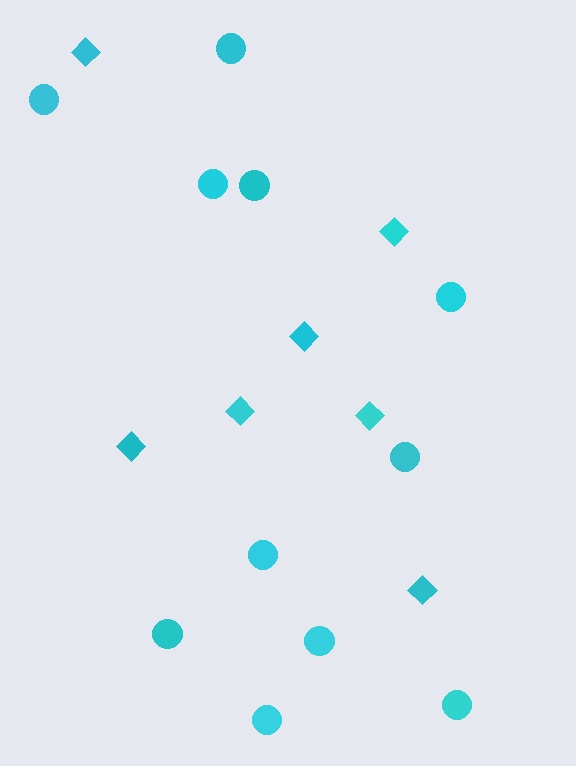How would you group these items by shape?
There are 2 groups: one group of circles (11) and one group of diamonds (7).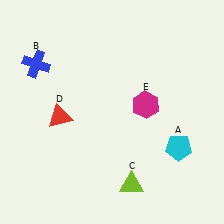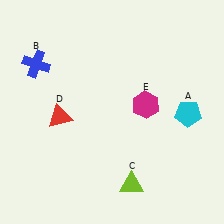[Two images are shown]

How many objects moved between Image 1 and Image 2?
1 object moved between the two images.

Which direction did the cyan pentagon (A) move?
The cyan pentagon (A) moved up.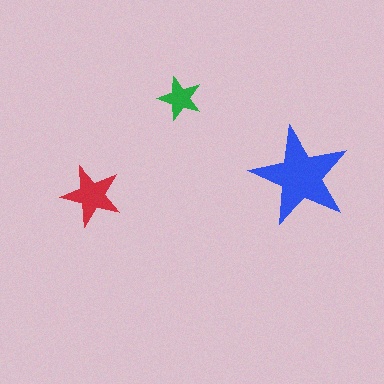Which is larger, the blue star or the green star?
The blue one.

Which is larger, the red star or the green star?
The red one.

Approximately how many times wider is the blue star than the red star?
About 1.5 times wider.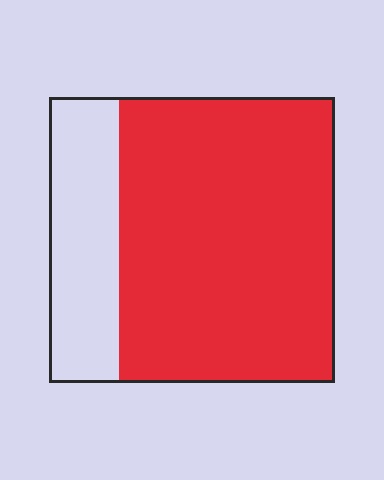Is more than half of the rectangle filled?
Yes.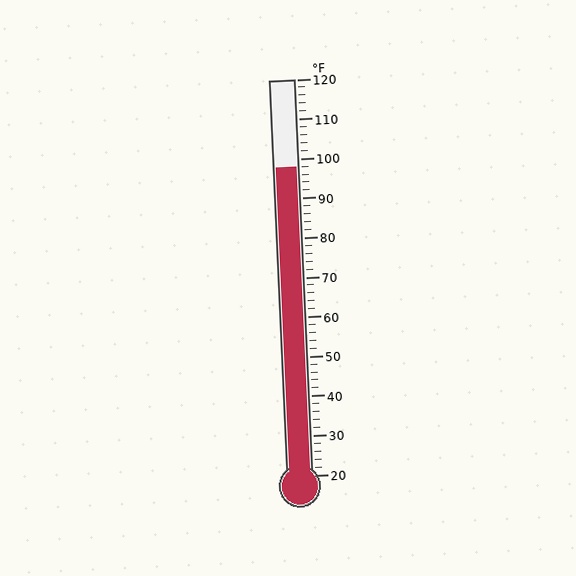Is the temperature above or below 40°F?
The temperature is above 40°F.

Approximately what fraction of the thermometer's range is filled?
The thermometer is filled to approximately 80% of its range.